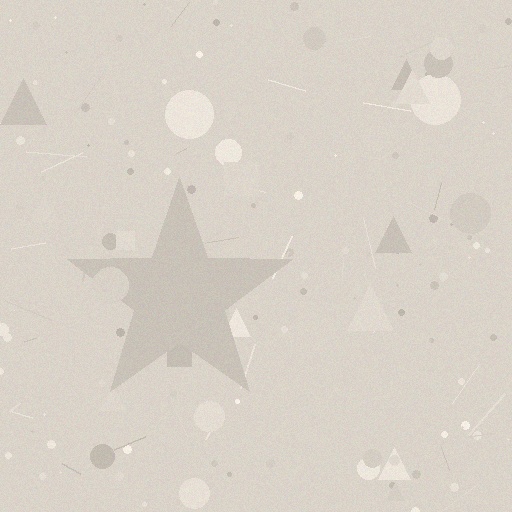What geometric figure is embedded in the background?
A star is embedded in the background.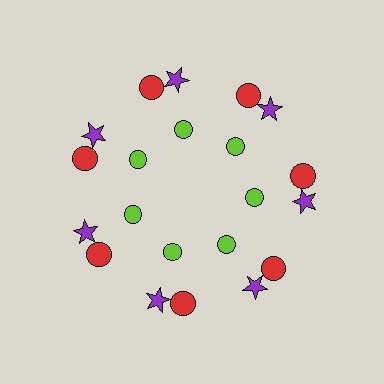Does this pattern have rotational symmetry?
Yes, this pattern has 7-fold rotational symmetry. It looks the same after rotating 51 degrees around the center.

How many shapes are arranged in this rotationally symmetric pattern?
There are 21 shapes, arranged in 7 groups of 3.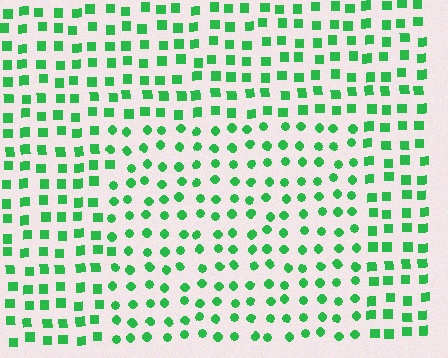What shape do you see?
I see a rectangle.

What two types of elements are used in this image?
The image uses circles inside the rectangle region and squares outside it.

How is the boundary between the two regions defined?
The boundary is defined by a change in element shape: circles inside vs. squares outside. All elements share the same color and spacing.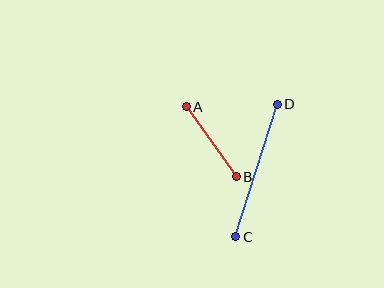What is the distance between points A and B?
The distance is approximately 86 pixels.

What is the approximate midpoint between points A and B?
The midpoint is at approximately (211, 142) pixels.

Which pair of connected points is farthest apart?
Points C and D are farthest apart.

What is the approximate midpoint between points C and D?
The midpoint is at approximately (257, 170) pixels.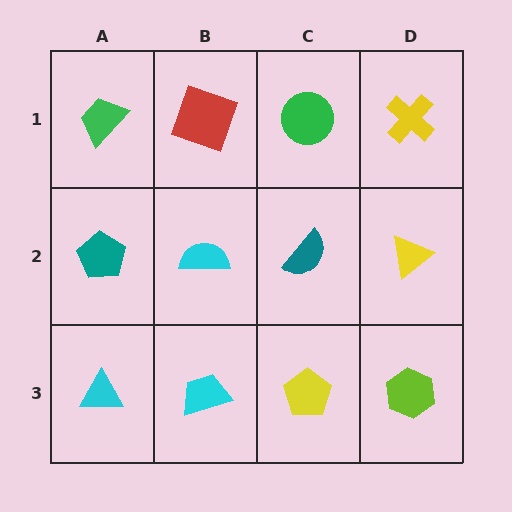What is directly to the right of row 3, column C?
A lime hexagon.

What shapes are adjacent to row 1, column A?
A teal pentagon (row 2, column A), a red square (row 1, column B).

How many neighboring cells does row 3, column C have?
3.